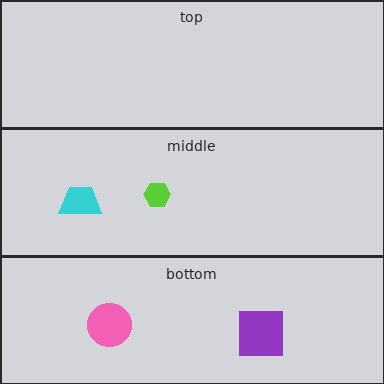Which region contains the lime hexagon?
The middle region.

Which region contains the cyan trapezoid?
The middle region.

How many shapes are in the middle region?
2.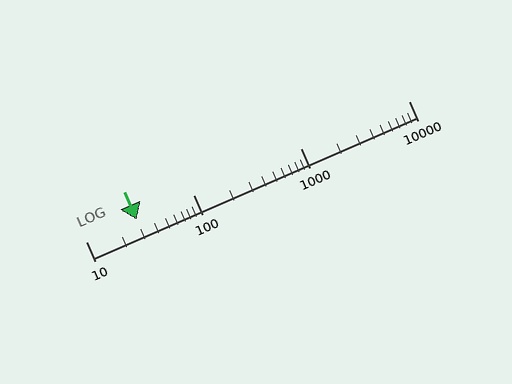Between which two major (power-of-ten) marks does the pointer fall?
The pointer is between 10 and 100.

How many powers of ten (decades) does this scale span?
The scale spans 3 decades, from 10 to 10000.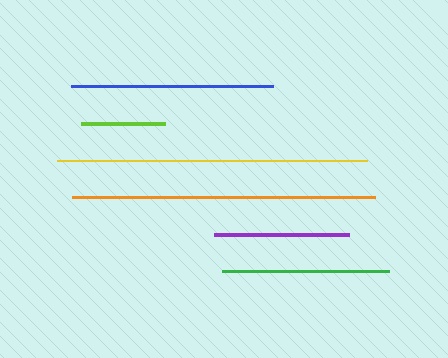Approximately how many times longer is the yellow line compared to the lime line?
The yellow line is approximately 3.7 times the length of the lime line.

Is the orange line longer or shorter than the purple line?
The orange line is longer than the purple line.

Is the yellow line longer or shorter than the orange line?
The yellow line is longer than the orange line.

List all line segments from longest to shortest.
From longest to shortest: yellow, orange, blue, green, purple, lime.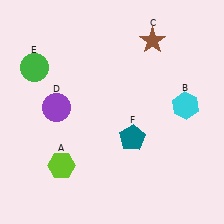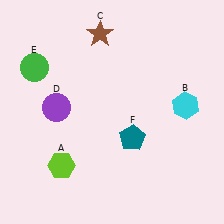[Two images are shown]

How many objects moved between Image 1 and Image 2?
1 object moved between the two images.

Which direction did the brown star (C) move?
The brown star (C) moved left.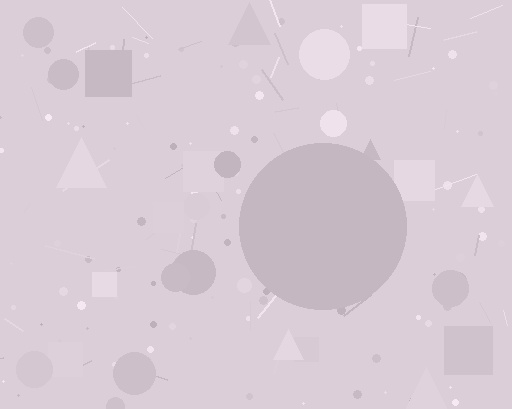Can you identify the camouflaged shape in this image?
The camouflaged shape is a circle.